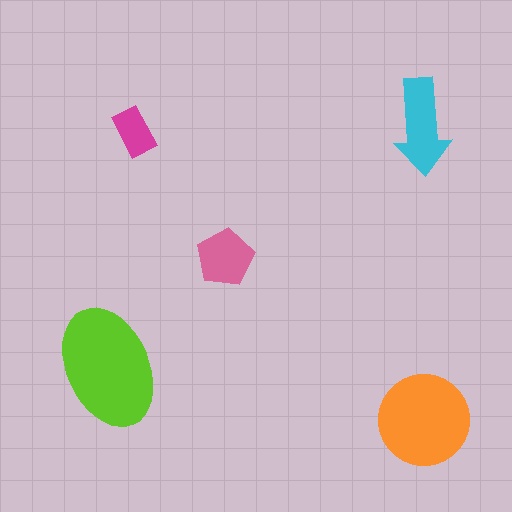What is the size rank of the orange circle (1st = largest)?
2nd.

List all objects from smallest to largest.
The magenta rectangle, the pink pentagon, the cyan arrow, the orange circle, the lime ellipse.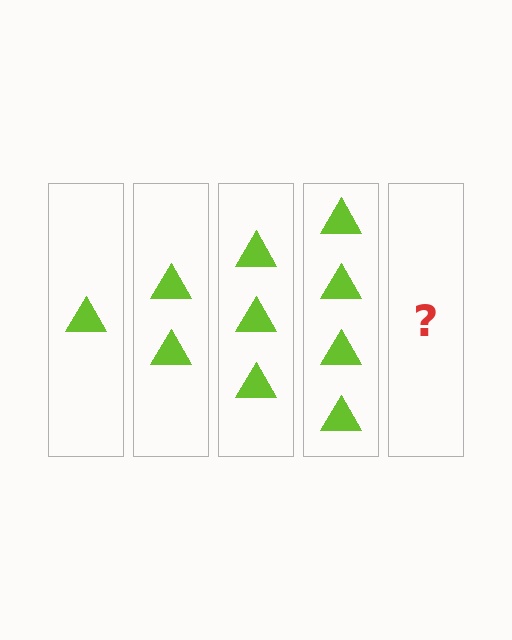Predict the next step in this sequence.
The next step is 5 triangles.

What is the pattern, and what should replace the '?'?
The pattern is that each step adds one more triangle. The '?' should be 5 triangles.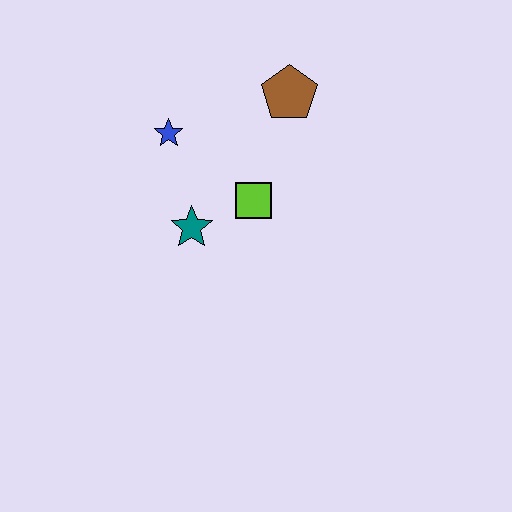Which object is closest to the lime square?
The teal star is closest to the lime square.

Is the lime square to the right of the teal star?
Yes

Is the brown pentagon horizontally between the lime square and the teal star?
No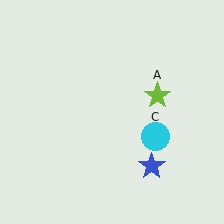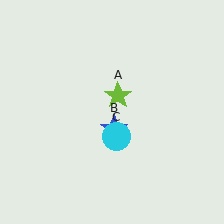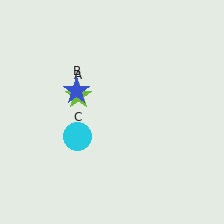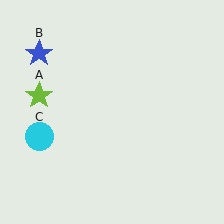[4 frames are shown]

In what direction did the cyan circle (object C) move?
The cyan circle (object C) moved left.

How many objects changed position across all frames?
3 objects changed position: lime star (object A), blue star (object B), cyan circle (object C).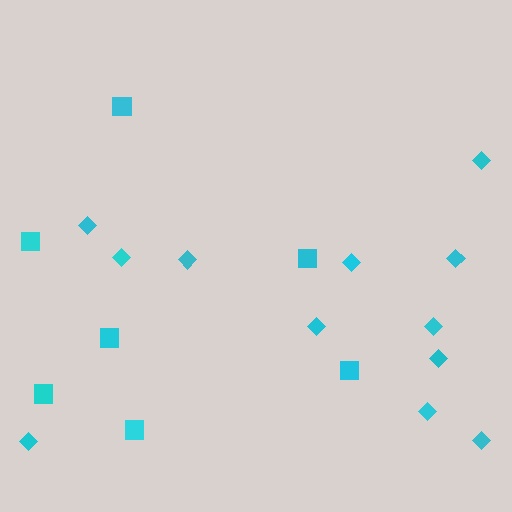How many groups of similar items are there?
There are 2 groups: one group of squares (7) and one group of diamonds (12).